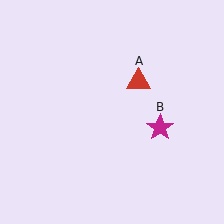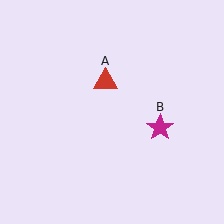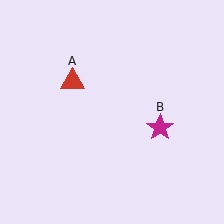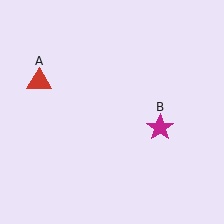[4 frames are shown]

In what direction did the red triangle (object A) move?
The red triangle (object A) moved left.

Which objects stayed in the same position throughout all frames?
Magenta star (object B) remained stationary.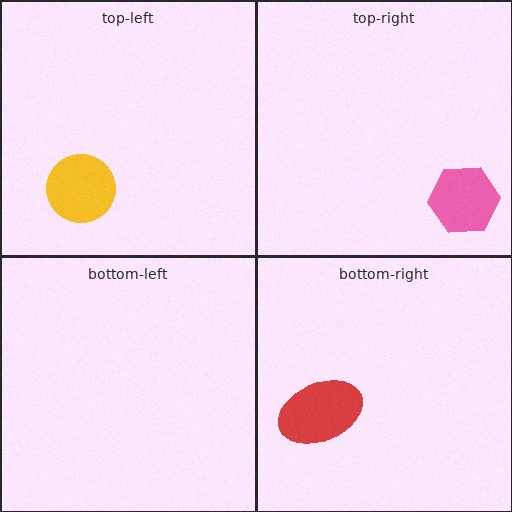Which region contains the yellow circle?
The top-left region.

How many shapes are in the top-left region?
1.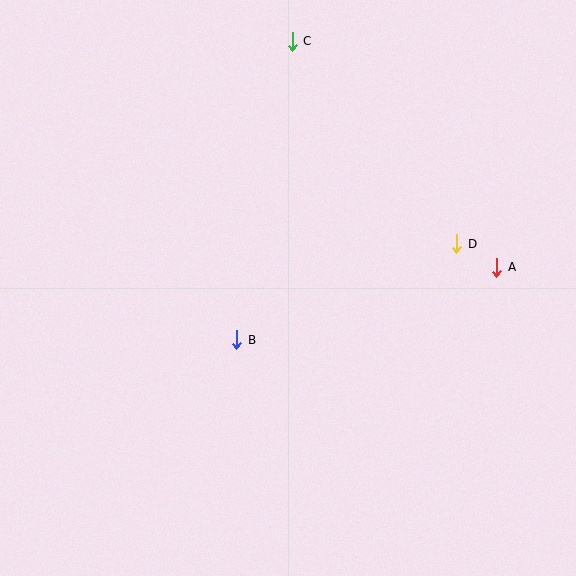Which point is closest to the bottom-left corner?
Point B is closest to the bottom-left corner.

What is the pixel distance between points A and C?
The distance between A and C is 305 pixels.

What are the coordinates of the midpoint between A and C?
The midpoint between A and C is at (395, 154).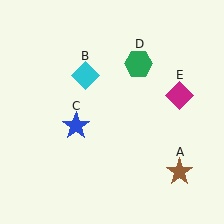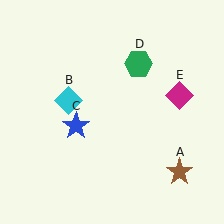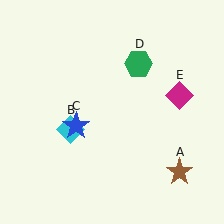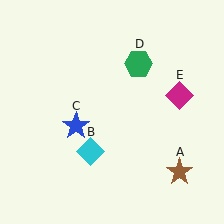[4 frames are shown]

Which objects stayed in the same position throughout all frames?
Brown star (object A) and blue star (object C) and green hexagon (object D) and magenta diamond (object E) remained stationary.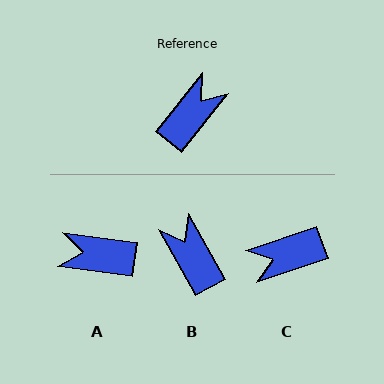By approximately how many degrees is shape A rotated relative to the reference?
Approximately 121 degrees counter-clockwise.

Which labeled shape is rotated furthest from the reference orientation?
C, about 148 degrees away.